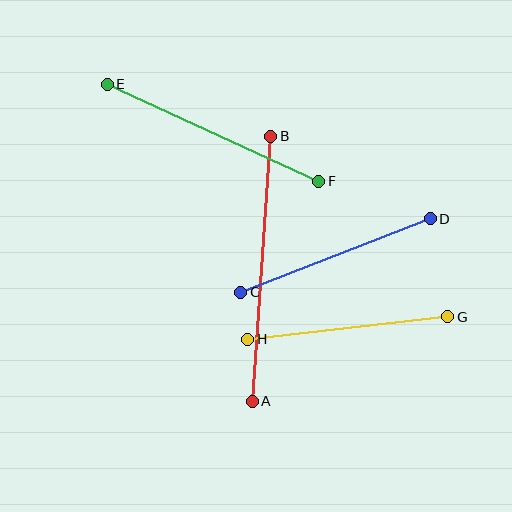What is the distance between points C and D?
The distance is approximately 203 pixels.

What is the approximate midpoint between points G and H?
The midpoint is at approximately (348, 328) pixels.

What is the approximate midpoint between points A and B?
The midpoint is at approximately (261, 269) pixels.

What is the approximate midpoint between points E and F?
The midpoint is at approximately (213, 133) pixels.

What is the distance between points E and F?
The distance is approximately 233 pixels.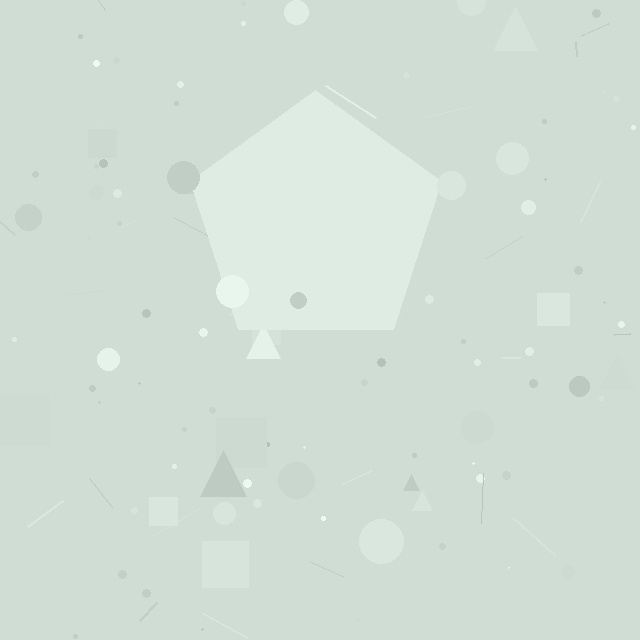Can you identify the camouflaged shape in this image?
The camouflaged shape is a pentagon.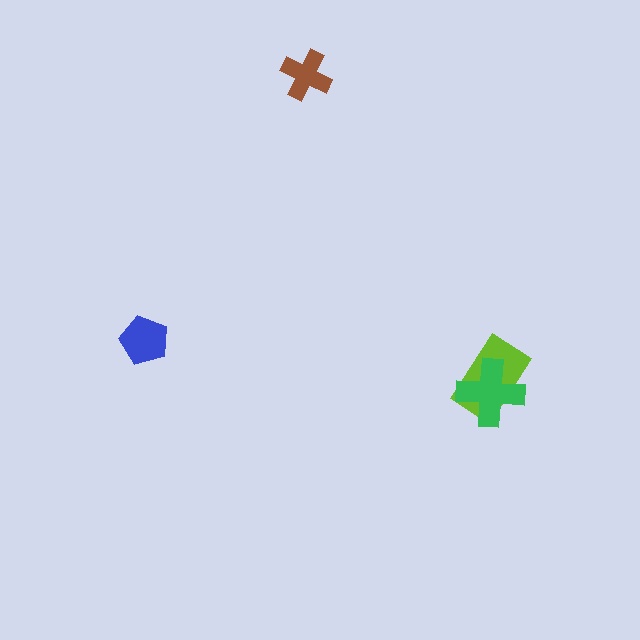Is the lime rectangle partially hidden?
Yes, it is partially covered by another shape.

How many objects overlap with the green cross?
1 object overlaps with the green cross.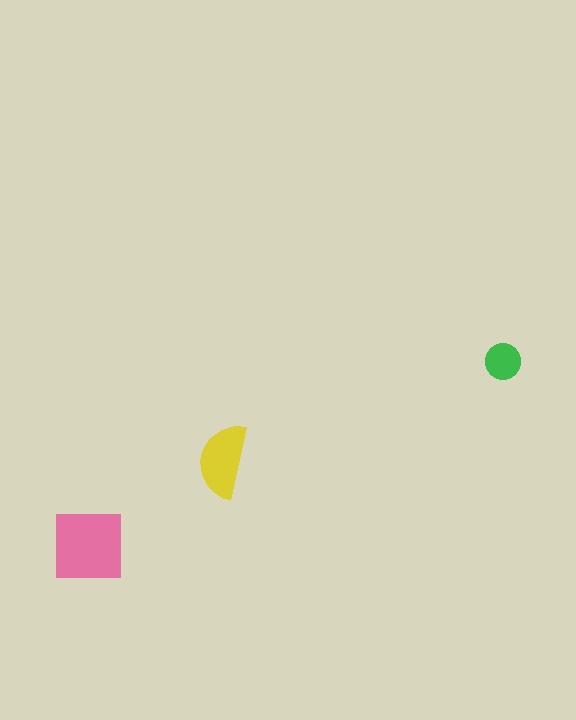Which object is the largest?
The pink square.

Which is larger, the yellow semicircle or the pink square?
The pink square.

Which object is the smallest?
The green circle.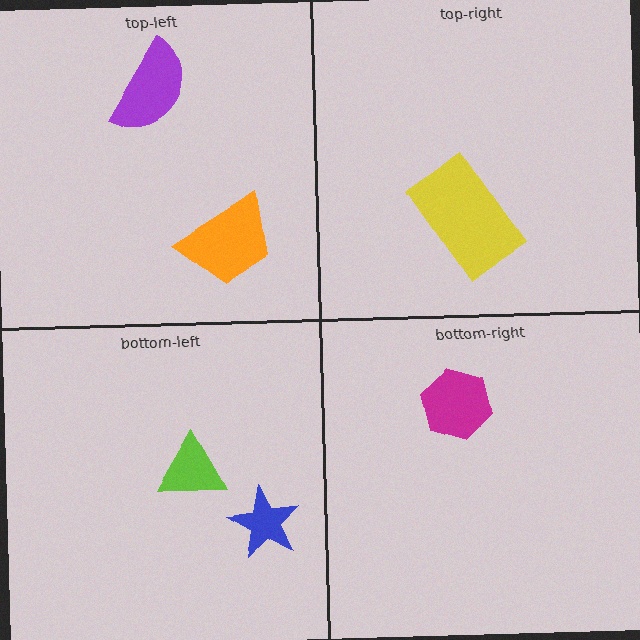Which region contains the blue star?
The bottom-left region.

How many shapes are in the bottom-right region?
1.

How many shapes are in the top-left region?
2.